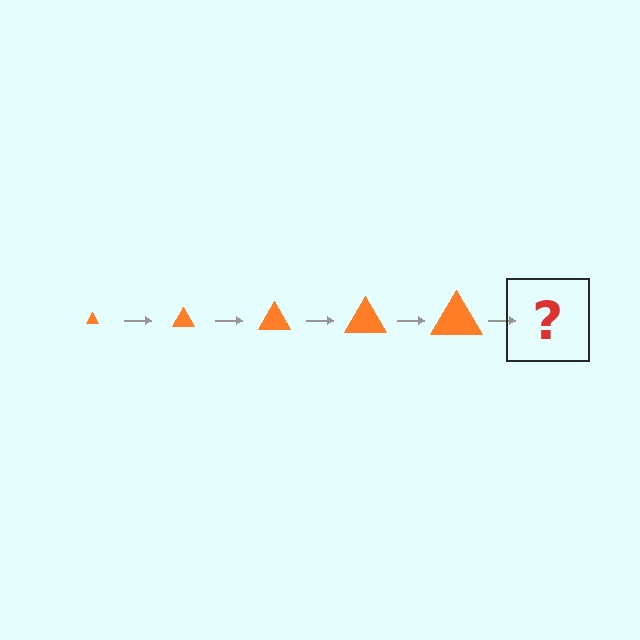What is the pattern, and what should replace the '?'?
The pattern is that the triangle gets progressively larger each step. The '?' should be an orange triangle, larger than the previous one.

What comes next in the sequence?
The next element should be an orange triangle, larger than the previous one.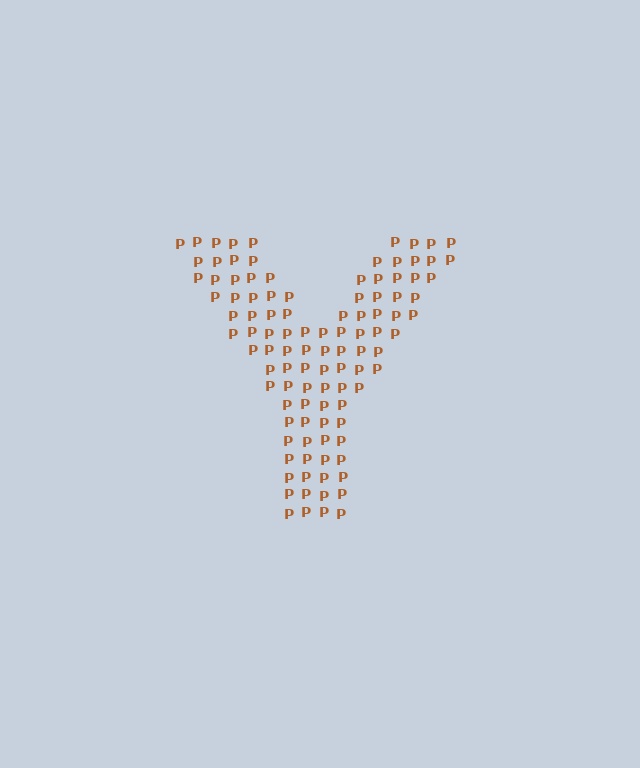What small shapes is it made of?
It is made of small letter P's.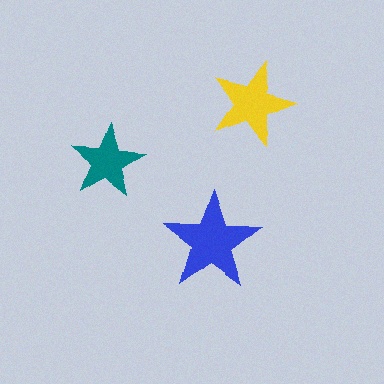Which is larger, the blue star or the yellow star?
The blue one.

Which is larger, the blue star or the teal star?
The blue one.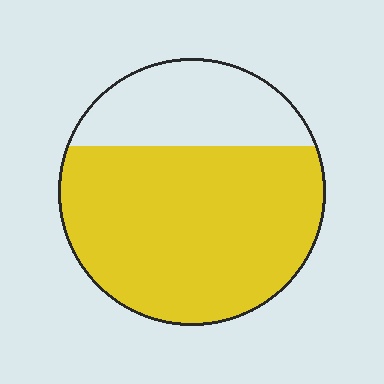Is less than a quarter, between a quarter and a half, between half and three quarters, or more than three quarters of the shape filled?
Between half and three quarters.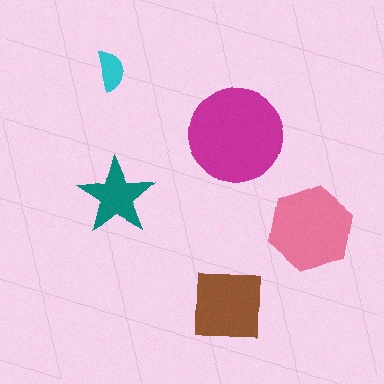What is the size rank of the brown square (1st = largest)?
3rd.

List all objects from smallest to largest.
The cyan semicircle, the teal star, the brown square, the pink hexagon, the magenta circle.